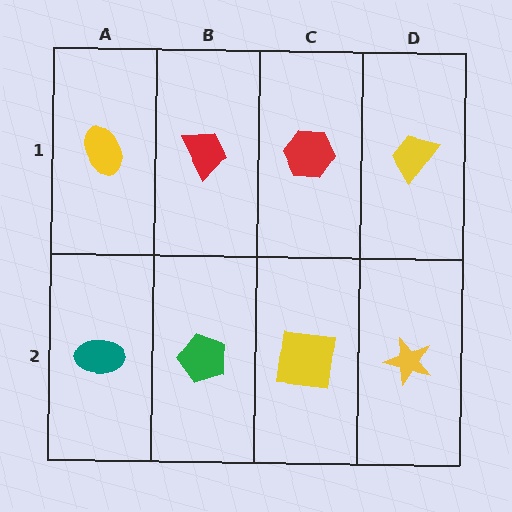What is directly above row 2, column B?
A red trapezoid.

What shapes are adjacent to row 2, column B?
A red trapezoid (row 1, column B), a teal ellipse (row 2, column A), a yellow square (row 2, column C).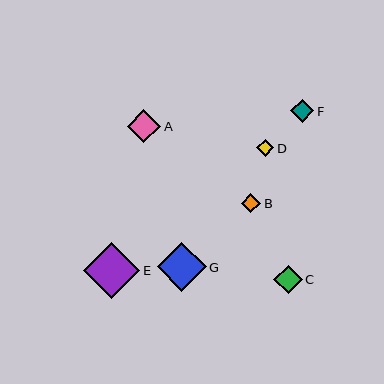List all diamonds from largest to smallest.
From largest to smallest: E, G, A, C, F, B, D.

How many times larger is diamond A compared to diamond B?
Diamond A is approximately 1.8 times the size of diamond B.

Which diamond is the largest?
Diamond E is the largest with a size of approximately 56 pixels.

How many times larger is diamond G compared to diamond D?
Diamond G is approximately 2.8 times the size of diamond D.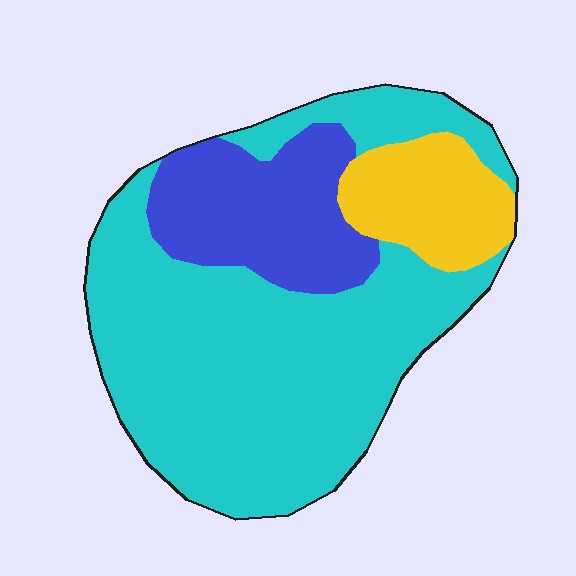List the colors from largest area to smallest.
From largest to smallest: cyan, blue, yellow.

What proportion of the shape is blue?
Blue takes up less than a quarter of the shape.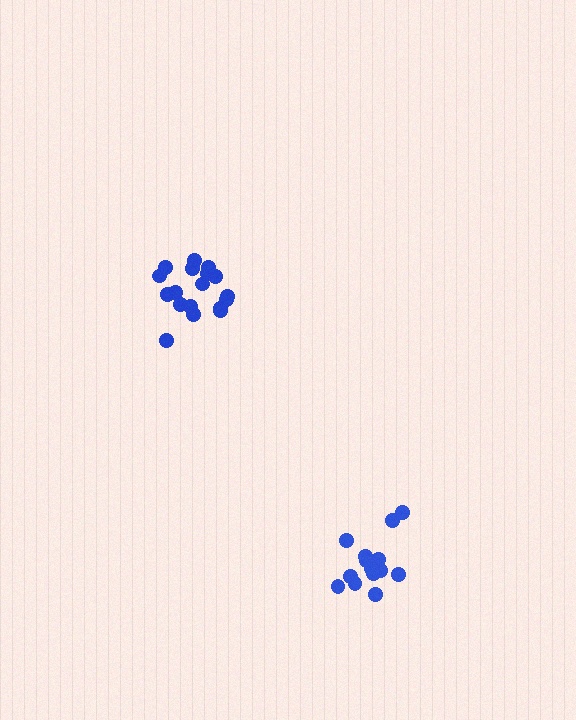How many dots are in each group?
Group 1: 14 dots, Group 2: 18 dots (32 total).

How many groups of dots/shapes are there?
There are 2 groups.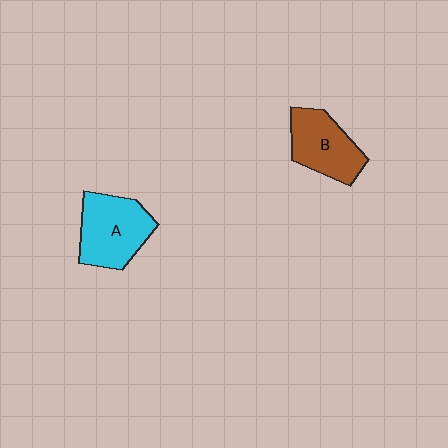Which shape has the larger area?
Shape A (cyan).